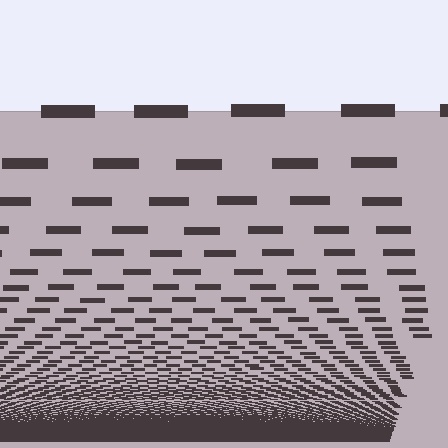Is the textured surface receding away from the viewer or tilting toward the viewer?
The surface appears to tilt toward the viewer. Texture elements get larger and sparser toward the top.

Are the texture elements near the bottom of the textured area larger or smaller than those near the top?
Smaller. The gradient is inverted — elements near the bottom are smaller and denser.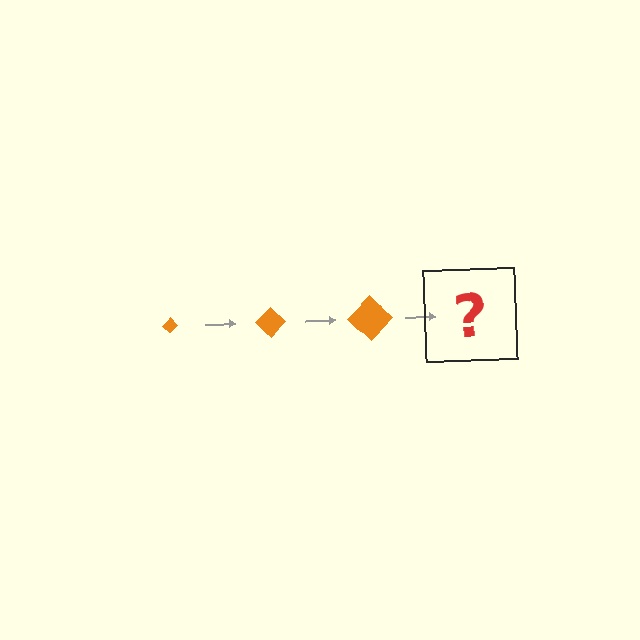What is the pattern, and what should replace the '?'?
The pattern is that the diamond gets progressively larger each step. The '?' should be an orange diamond, larger than the previous one.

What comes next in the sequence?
The next element should be an orange diamond, larger than the previous one.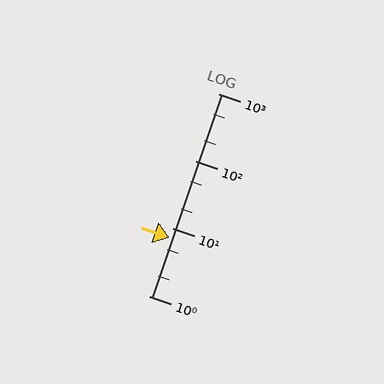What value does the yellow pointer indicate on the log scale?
The pointer indicates approximately 7.3.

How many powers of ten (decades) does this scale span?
The scale spans 3 decades, from 1 to 1000.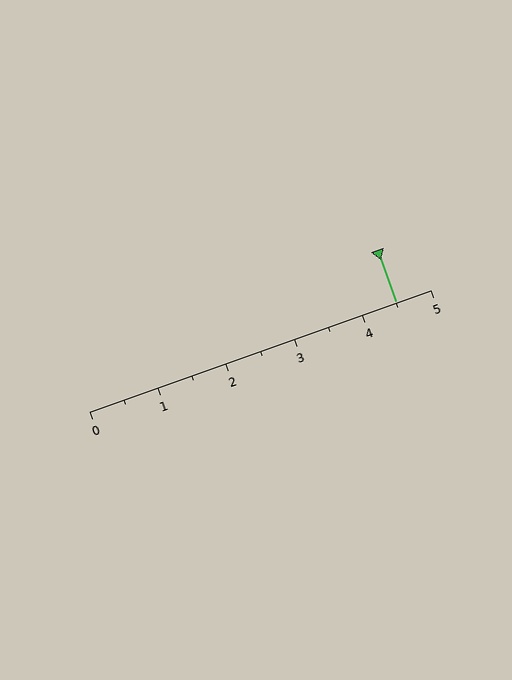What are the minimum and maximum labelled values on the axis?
The axis runs from 0 to 5.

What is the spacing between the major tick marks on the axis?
The major ticks are spaced 1 apart.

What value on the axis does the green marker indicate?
The marker indicates approximately 4.5.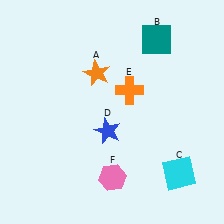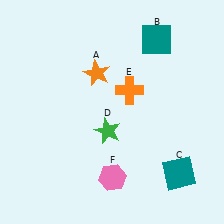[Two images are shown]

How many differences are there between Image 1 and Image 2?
There are 2 differences between the two images.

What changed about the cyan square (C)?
In Image 1, C is cyan. In Image 2, it changed to teal.